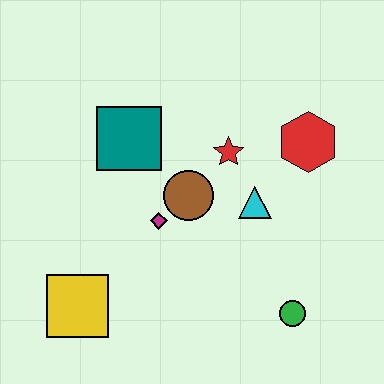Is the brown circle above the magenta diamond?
Yes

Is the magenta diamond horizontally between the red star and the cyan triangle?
No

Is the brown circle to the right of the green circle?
No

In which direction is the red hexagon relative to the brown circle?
The red hexagon is to the right of the brown circle.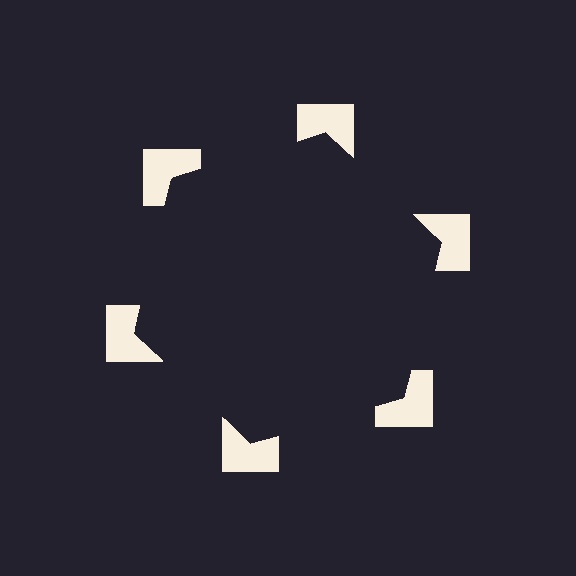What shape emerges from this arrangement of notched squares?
An illusory hexagon — its edges are inferred from the aligned wedge cuts in the notched squares, not physically drawn.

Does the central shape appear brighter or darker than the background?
It typically appears slightly darker than the background, even though no actual brightness change is drawn.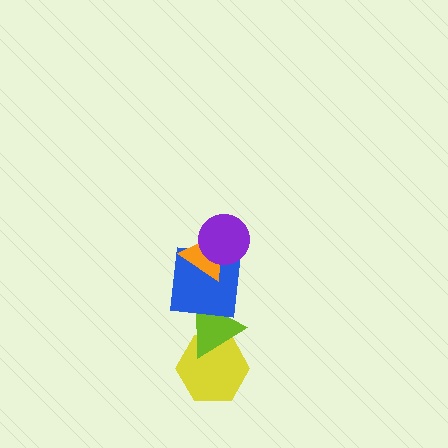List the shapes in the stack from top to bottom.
From top to bottom: the purple circle, the orange triangle, the blue square, the lime triangle, the yellow hexagon.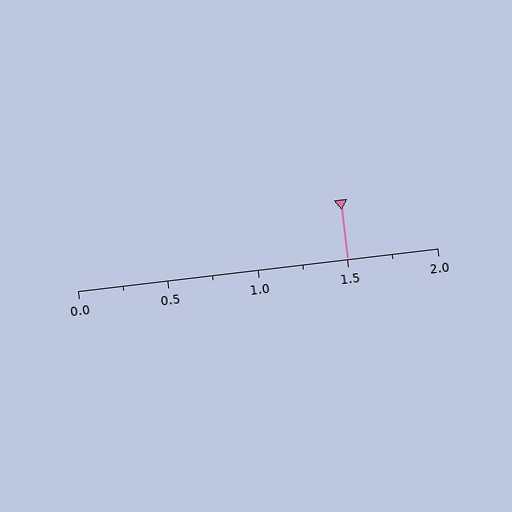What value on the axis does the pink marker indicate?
The marker indicates approximately 1.5.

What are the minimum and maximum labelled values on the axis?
The axis runs from 0.0 to 2.0.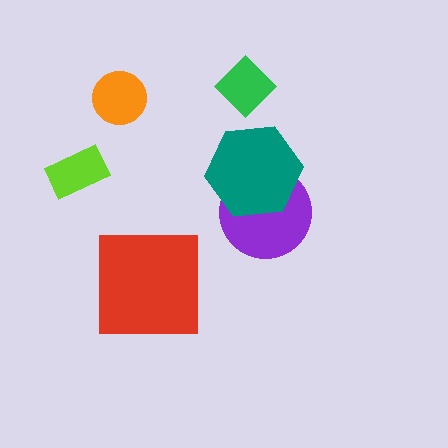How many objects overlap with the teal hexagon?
1 object overlaps with the teal hexagon.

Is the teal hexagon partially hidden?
No, no other shape covers it.